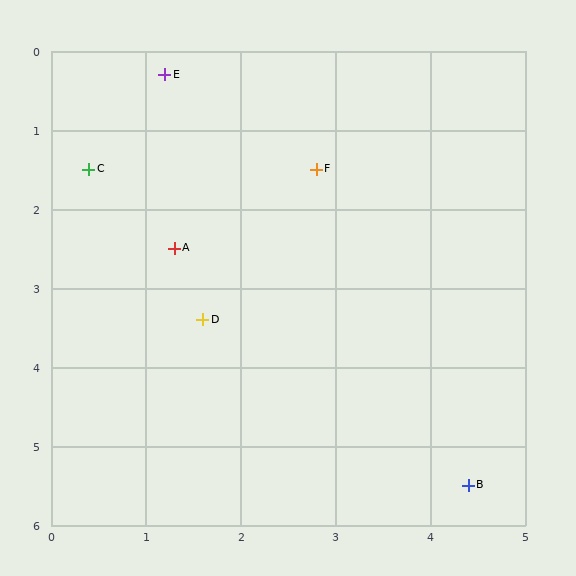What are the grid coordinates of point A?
Point A is at approximately (1.3, 2.5).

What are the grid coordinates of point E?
Point E is at approximately (1.2, 0.3).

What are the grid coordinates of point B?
Point B is at approximately (4.4, 5.5).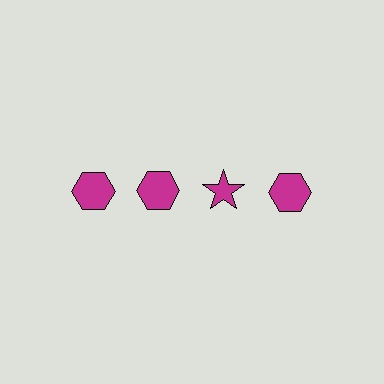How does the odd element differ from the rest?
It has a different shape: star instead of hexagon.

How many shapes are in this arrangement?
There are 4 shapes arranged in a grid pattern.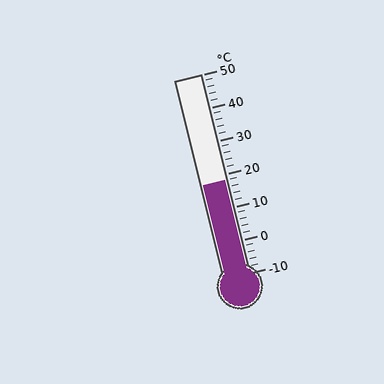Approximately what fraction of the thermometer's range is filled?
The thermometer is filled to approximately 45% of its range.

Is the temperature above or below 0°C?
The temperature is above 0°C.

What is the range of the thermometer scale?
The thermometer scale ranges from -10°C to 50°C.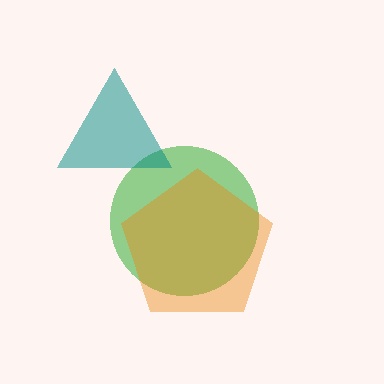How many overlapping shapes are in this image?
There are 3 overlapping shapes in the image.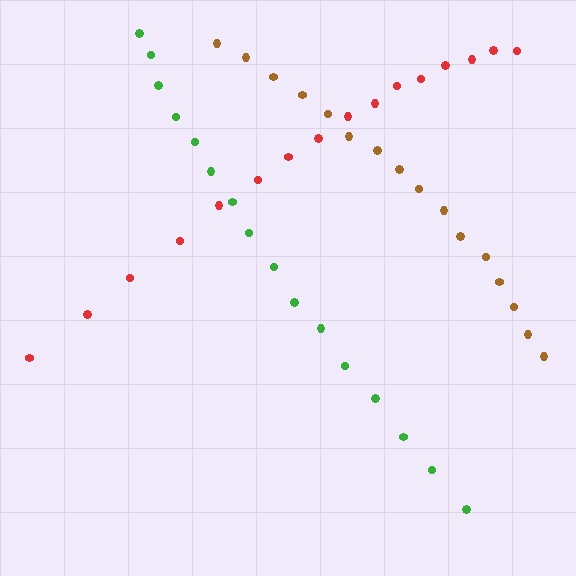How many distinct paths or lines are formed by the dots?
There are 3 distinct paths.